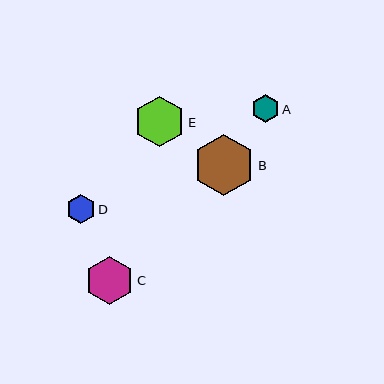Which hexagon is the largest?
Hexagon B is the largest with a size of approximately 62 pixels.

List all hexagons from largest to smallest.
From largest to smallest: B, E, C, D, A.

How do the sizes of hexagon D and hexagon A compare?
Hexagon D and hexagon A are approximately the same size.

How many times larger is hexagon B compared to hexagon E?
Hexagon B is approximately 1.2 times the size of hexagon E.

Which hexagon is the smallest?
Hexagon A is the smallest with a size of approximately 27 pixels.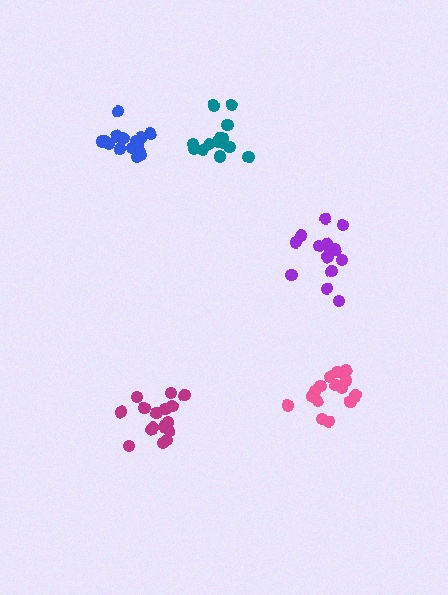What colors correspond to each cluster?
The clusters are colored: teal, blue, pink, magenta, purple.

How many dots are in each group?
Group 1: 14 dots, Group 2: 18 dots, Group 3: 15 dots, Group 4: 17 dots, Group 5: 14 dots (78 total).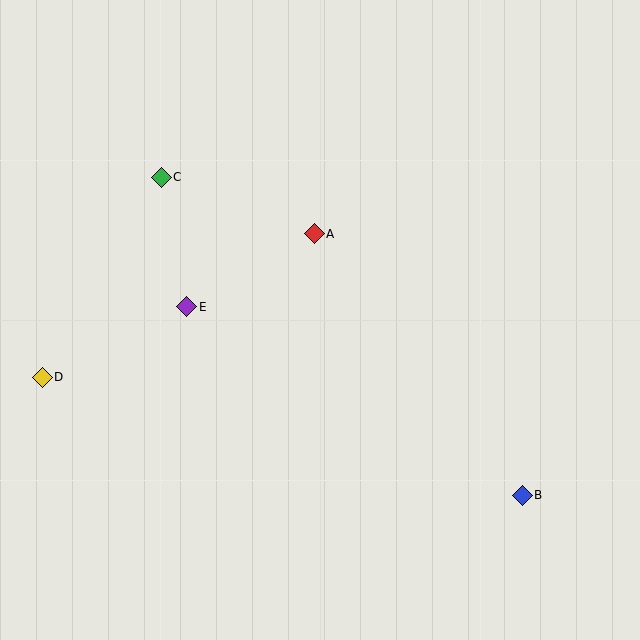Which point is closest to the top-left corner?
Point C is closest to the top-left corner.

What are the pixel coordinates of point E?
Point E is at (187, 307).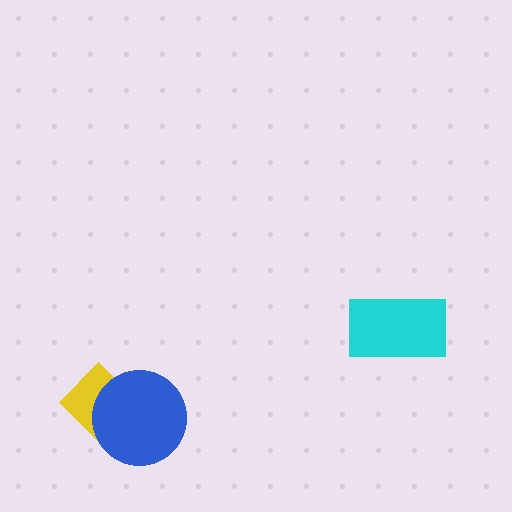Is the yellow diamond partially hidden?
Yes, it is partially covered by another shape.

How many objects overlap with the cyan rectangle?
0 objects overlap with the cyan rectangle.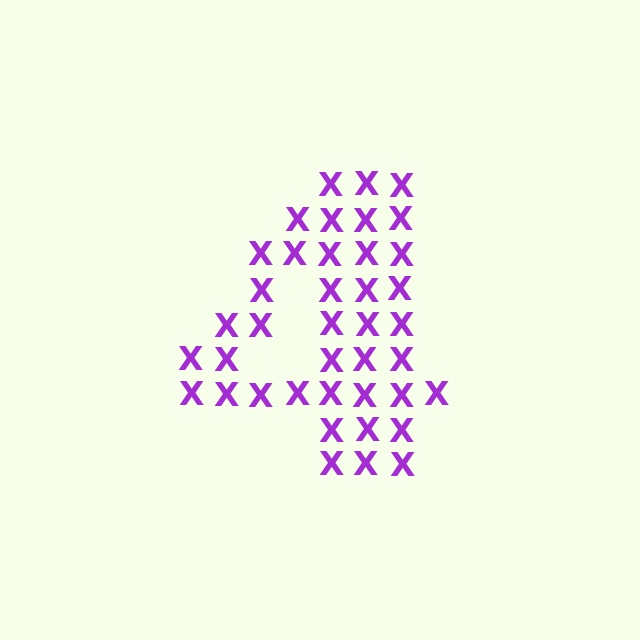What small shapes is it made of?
It is made of small letter X's.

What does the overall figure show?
The overall figure shows the digit 4.